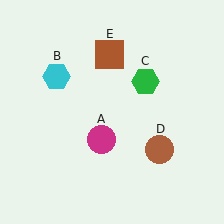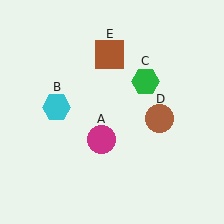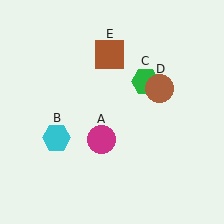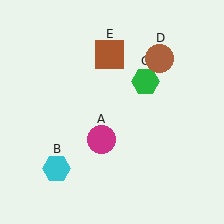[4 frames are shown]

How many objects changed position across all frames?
2 objects changed position: cyan hexagon (object B), brown circle (object D).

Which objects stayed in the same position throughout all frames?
Magenta circle (object A) and green hexagon (object C) and brown square (object E) remained stationary.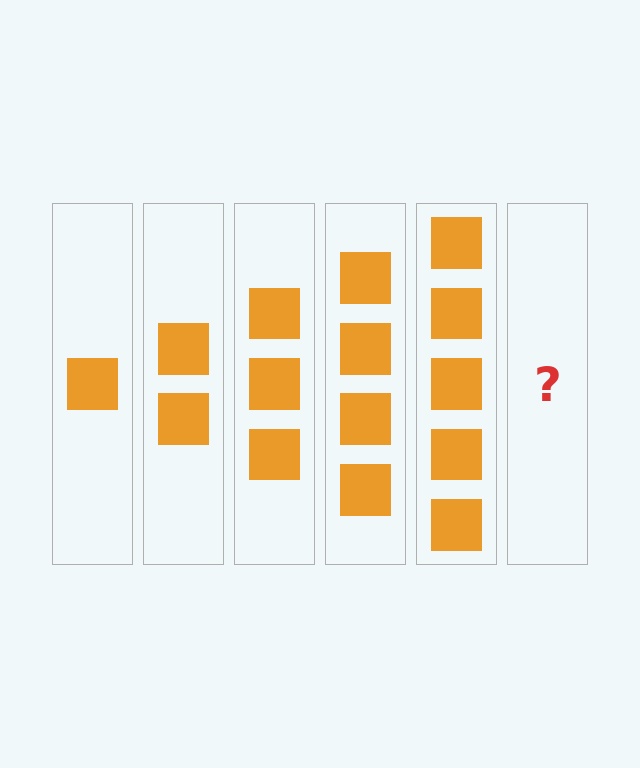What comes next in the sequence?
The next element should be 6 squares.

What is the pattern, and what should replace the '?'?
The pattern is that each step adds one more square. The '?' should be 6 squares.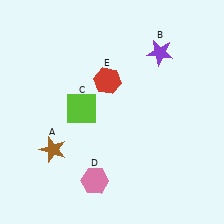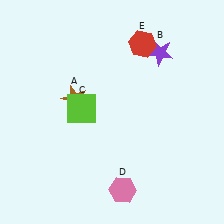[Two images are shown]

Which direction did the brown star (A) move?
The brown star (A) moved up.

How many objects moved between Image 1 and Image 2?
3 objects moved between the two images.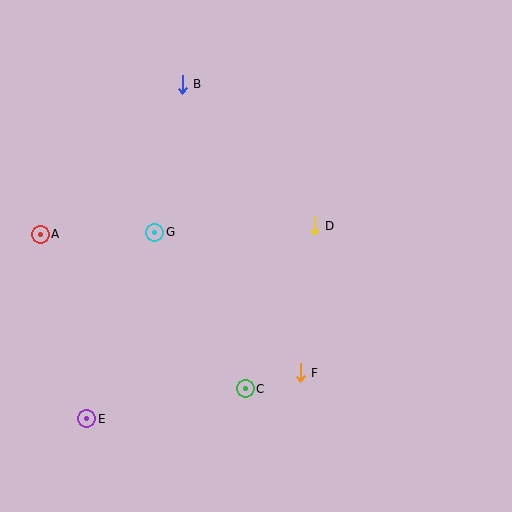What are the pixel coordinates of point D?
Point D is at (314, 226).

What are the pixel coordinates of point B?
Point B is at (182, 84).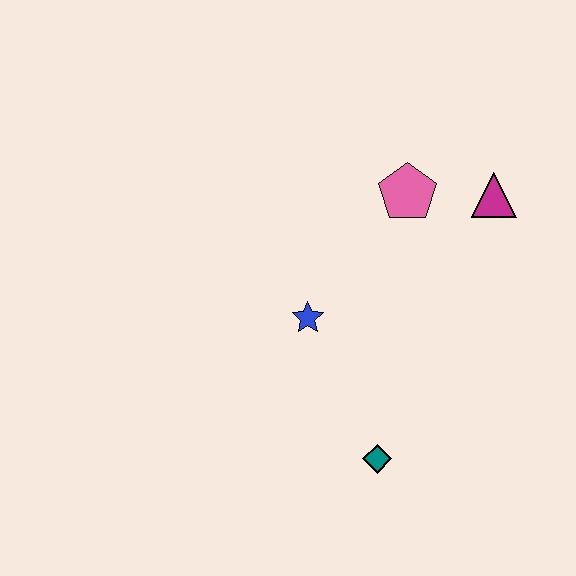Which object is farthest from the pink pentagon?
The teal diamond is farthest from the pink pentagon.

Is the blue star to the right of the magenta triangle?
No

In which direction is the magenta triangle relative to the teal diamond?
The magenta triangle is above the teal diamond.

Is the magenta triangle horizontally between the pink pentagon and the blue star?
No